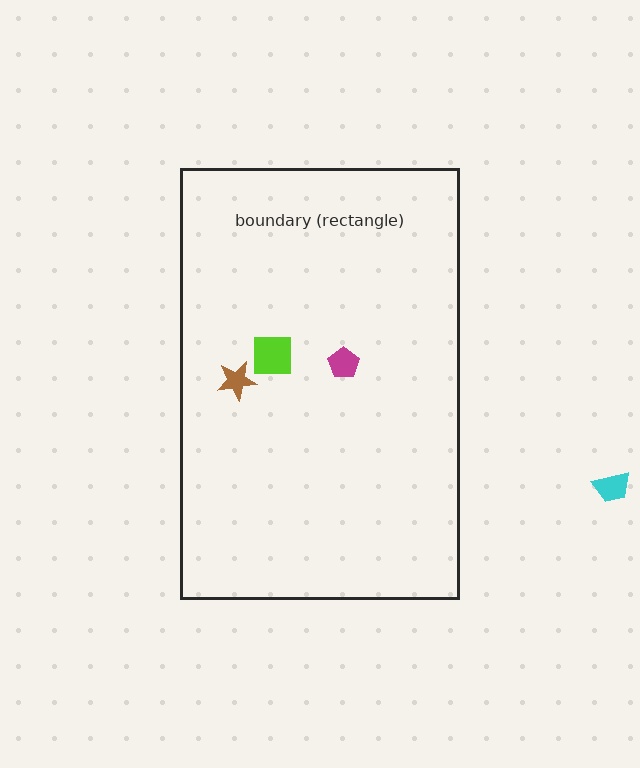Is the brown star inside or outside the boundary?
Inside.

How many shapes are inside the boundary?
3 inside, 1 outside.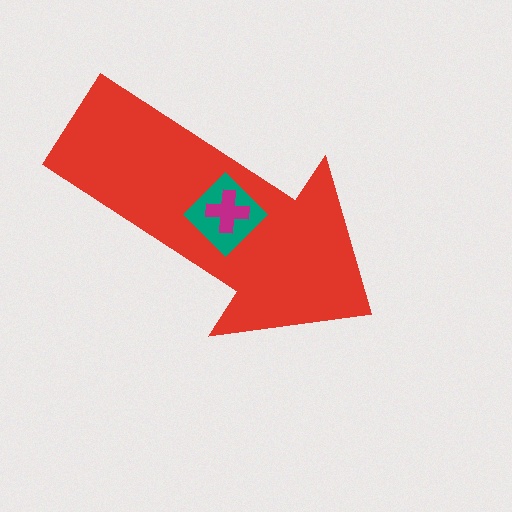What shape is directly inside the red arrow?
The teal diamond.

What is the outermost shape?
The red arrow.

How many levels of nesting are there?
3.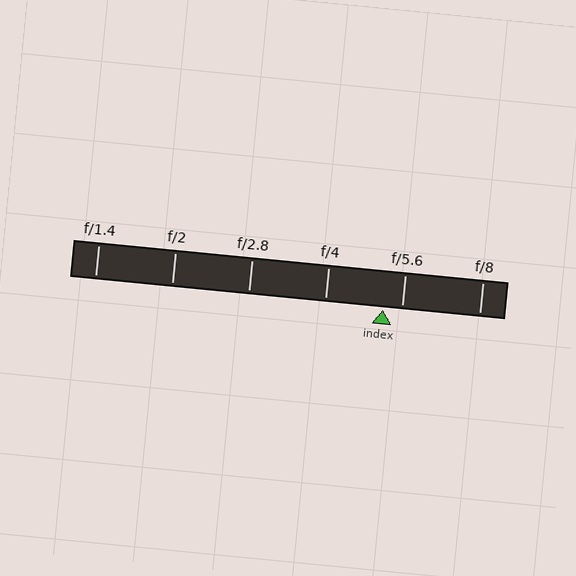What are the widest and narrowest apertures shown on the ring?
The widest aperture shown is f/1.4 and the narrowest is f/8.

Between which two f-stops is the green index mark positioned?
The index mark is between f/4 and f/5.6.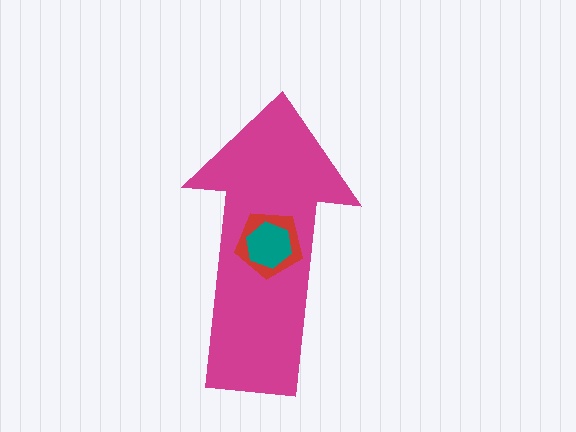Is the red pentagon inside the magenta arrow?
Yes.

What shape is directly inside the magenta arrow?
The red pentagon.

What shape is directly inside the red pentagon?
The teal hexagon.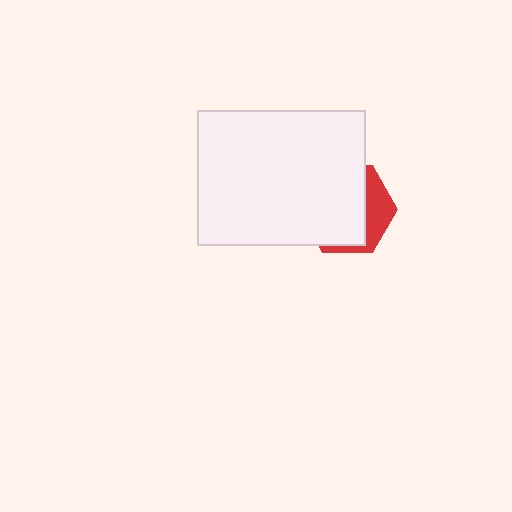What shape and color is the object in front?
The object in front is a white rectangle.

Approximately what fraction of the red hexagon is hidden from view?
Roughly 68% of the red hexagon is hidden behind the white rectangle.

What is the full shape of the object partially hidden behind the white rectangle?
The partially hidden object is a red hexagon.